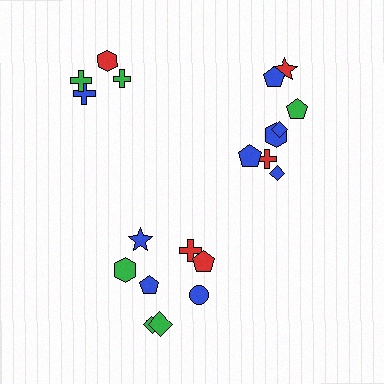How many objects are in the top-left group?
There are 4 objects.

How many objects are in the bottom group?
There are 8 objects.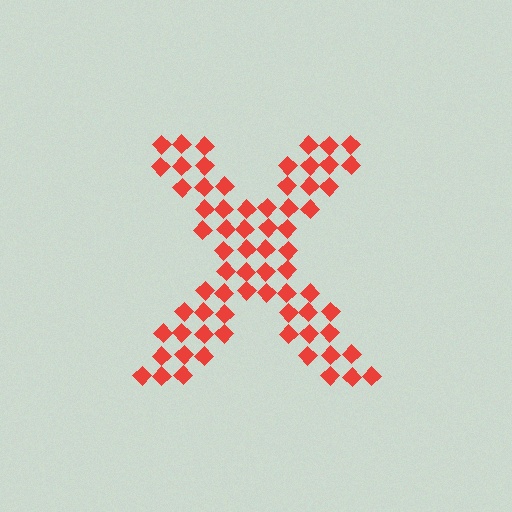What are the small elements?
The small elements are diamonds.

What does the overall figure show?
The overall figure shows the letter X.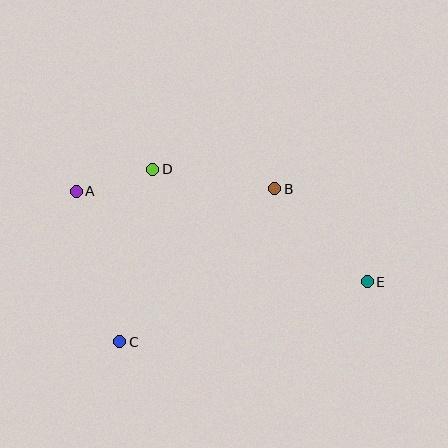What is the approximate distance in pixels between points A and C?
The distance between A and C is approximately 157 pixels.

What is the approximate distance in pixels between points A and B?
The distance between A and B is approximately 199 pixels.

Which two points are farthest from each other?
Points A and E are farthest from each other.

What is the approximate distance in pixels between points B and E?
The distance between B and E is approximately 131 pixels.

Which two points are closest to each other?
Points A and D are closest to each other.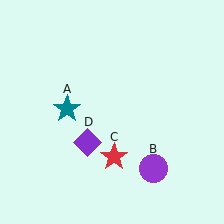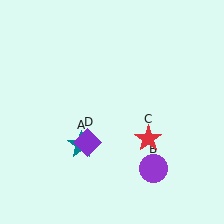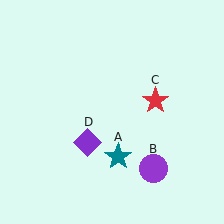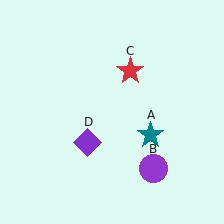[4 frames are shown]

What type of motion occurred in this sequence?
The teal star (object A), red star (object C) rotated counterclockwise around the center of the scene.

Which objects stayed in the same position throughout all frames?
Purple circle (object B) and purple diamond (object D) remained stationary.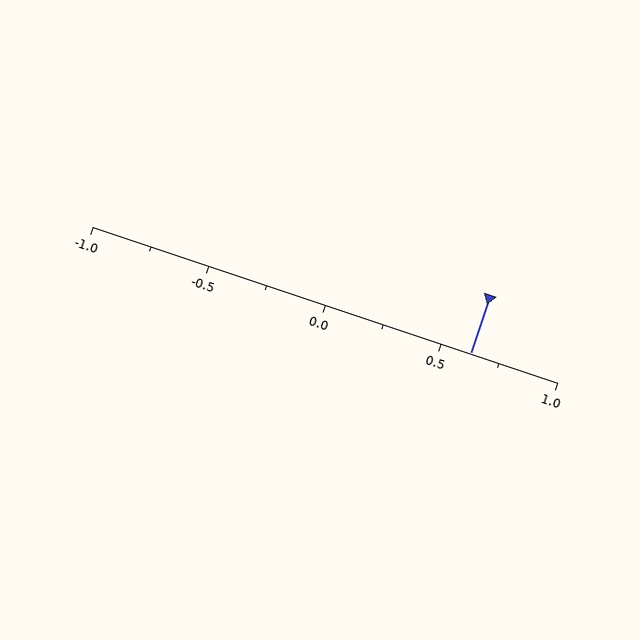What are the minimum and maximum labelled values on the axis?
The axis runs from -1.0 to 1.0.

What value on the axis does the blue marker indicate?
The marker indicates approximately 0.62.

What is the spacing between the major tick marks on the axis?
The major ticks are spaced 0.5 apart.